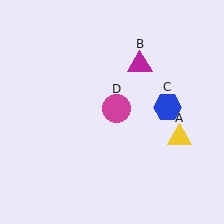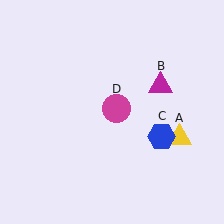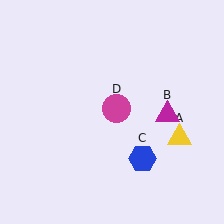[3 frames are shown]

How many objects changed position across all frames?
2 objects changed position: magenta triangle (object B), blue hexagon (object C).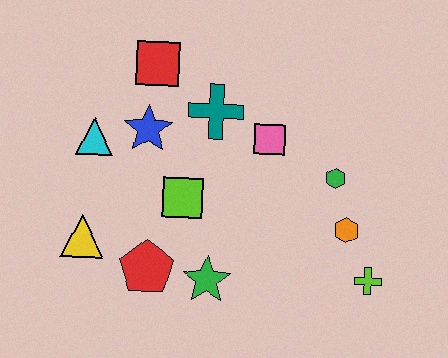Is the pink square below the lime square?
No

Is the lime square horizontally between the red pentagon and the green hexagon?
Yes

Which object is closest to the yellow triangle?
The red pentagon is closest to the yellow triangle.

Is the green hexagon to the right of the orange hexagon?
No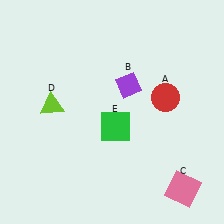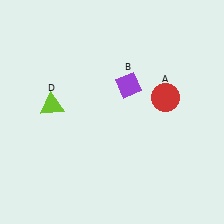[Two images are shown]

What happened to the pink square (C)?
The pink square (C) was removed in Image 2. It was in the bottom-right area of Image 1.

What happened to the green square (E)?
The green square (E) was removed in Image 2. It was in the bottom-right area of Image 1.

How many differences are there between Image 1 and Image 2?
There are 2 differences between the two images.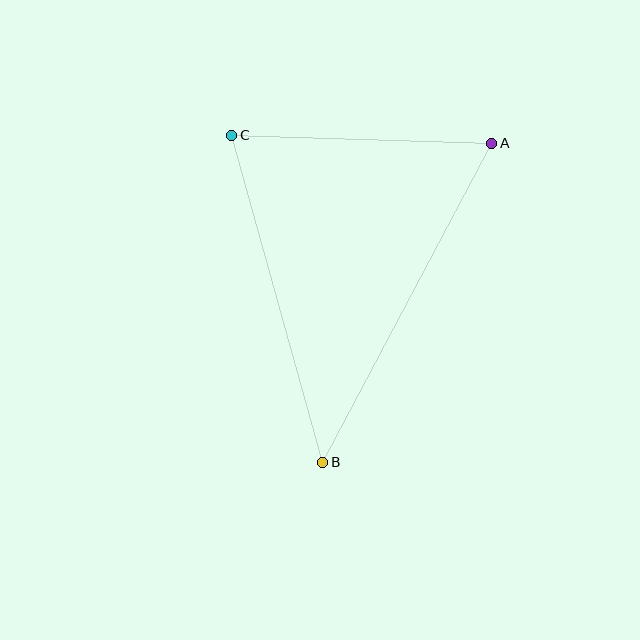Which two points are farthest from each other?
Points A and B are farthest from each other.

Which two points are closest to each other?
Points A and C are closest to each other.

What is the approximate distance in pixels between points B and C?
The distance between B and C is approximately 340 pixels.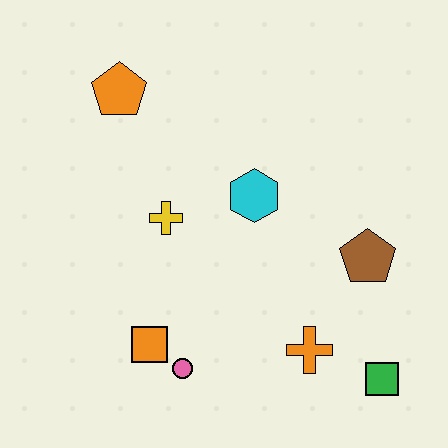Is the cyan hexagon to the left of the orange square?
No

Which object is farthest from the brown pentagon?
The orange pentagon is farthest from the brown pentagon.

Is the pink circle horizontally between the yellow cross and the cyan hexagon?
Yes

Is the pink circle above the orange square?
No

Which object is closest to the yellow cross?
The cyan hexagon is closest to the yellow cross.